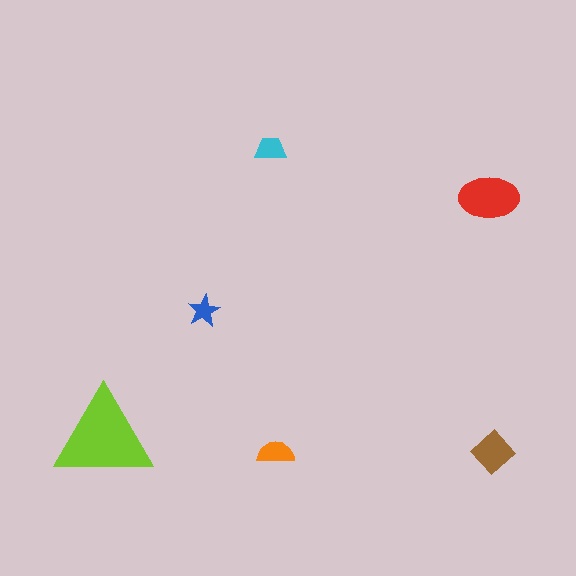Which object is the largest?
The lime triangle.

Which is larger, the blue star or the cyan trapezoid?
The cyan trapezoid.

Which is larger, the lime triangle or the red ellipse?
The lime triangle.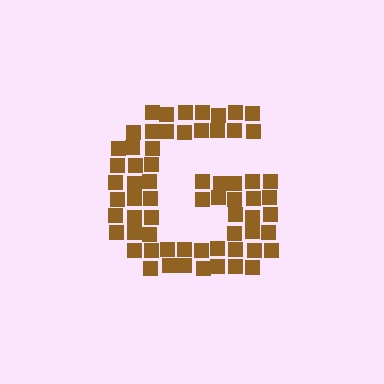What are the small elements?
The small elements are squares.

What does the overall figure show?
The overall figure shows the letter G.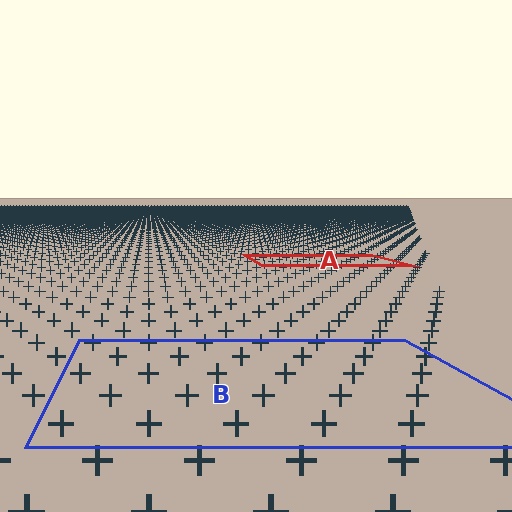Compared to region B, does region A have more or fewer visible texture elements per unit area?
Region A has more texture elements per unit area — they are packed more densely because it is farther away.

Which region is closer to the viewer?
Region B is closer. The texture elements there are larger and more spread out.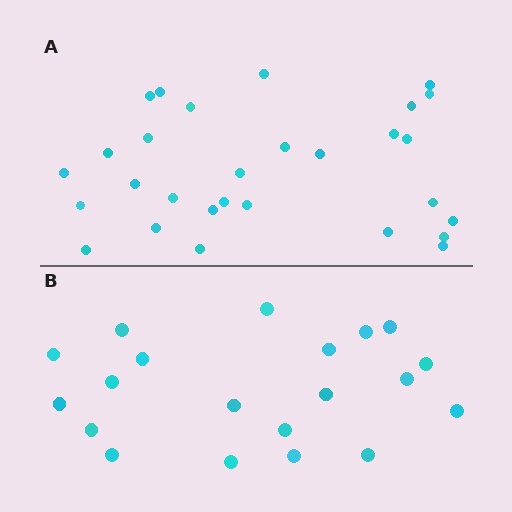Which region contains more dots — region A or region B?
Region A (the top region) has more dots.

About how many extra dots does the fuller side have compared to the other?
Region A has roughly 8 or so more dots than region B.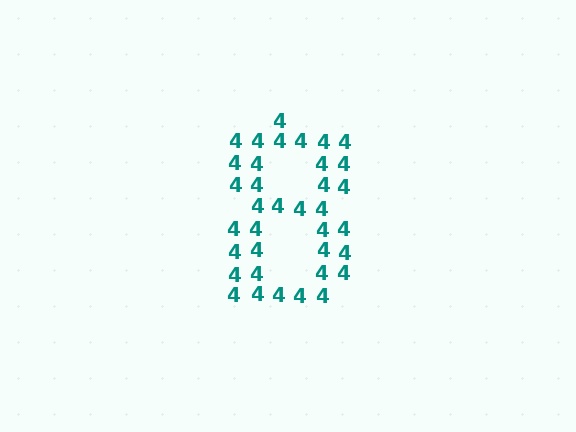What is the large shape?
The large shape is the digit 8.